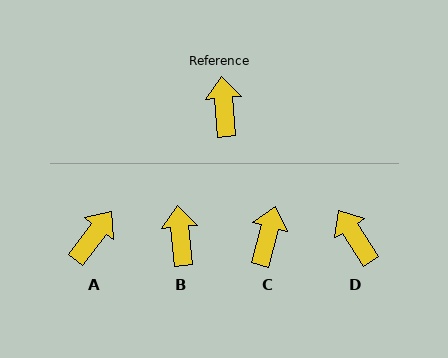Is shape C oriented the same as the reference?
No, it is off by about 20 degrees.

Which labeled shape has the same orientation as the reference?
B.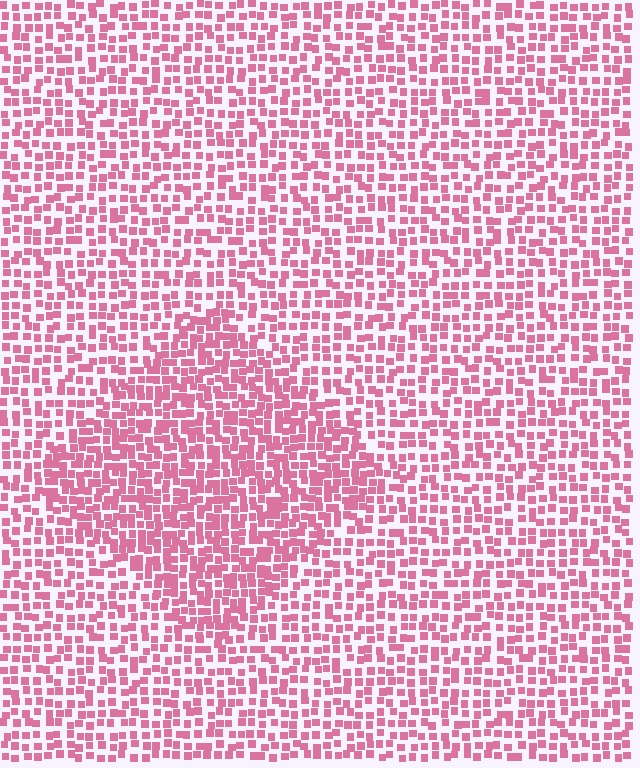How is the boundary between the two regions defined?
The boundary is defined by a change in element density (approximately 1.6x ratio). All elements are the same color, size, and shape.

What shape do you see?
I see a diamond.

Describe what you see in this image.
The image contains small pink elements arranged at two different densities. A diamond-shaped region is visible where the elements are more densely packed than the surrounding area.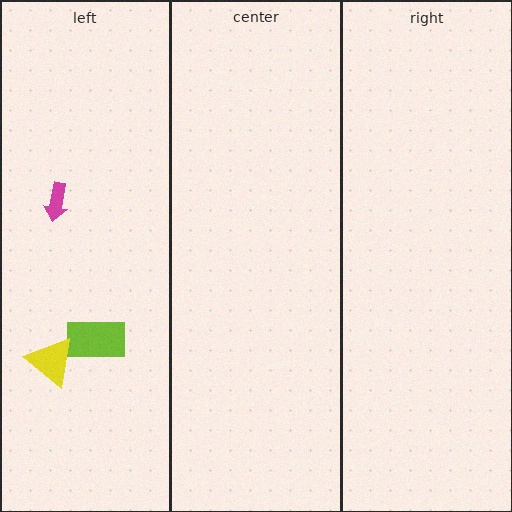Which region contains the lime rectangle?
The left region.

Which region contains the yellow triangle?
The left region.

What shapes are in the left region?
The lime rectangle, the yellow triangle, the magenta arrow.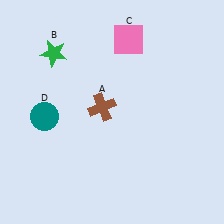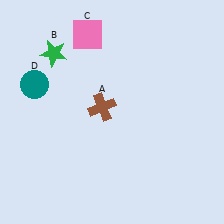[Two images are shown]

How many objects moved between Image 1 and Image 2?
2 objects moved between the two images.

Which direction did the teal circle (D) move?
The teal circle (D) moved up.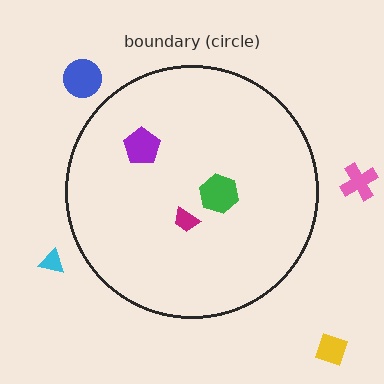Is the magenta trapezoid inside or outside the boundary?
Inside.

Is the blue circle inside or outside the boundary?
Outside.